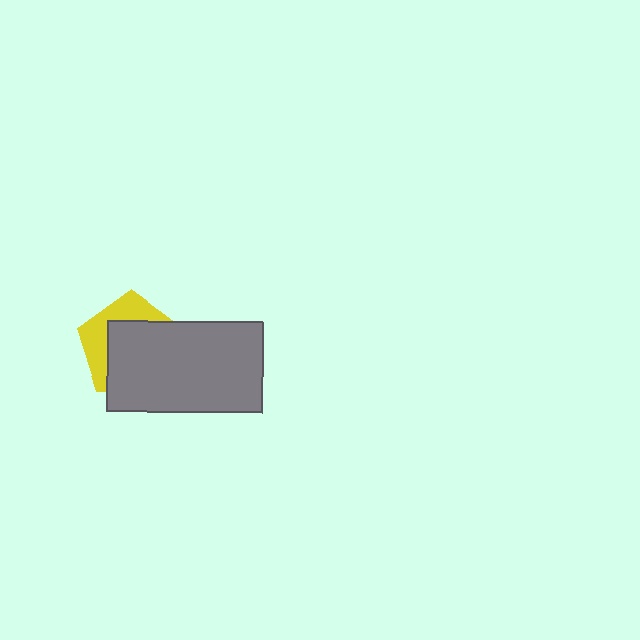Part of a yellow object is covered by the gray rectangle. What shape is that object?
It is a pentagon.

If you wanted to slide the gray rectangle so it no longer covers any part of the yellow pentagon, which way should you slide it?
Slide it toward the lower-right — that is the most direct way to separate the two shapes.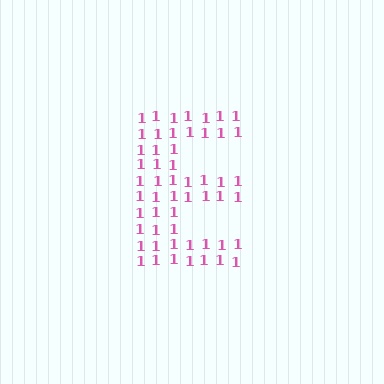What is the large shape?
The large shape is the letter E.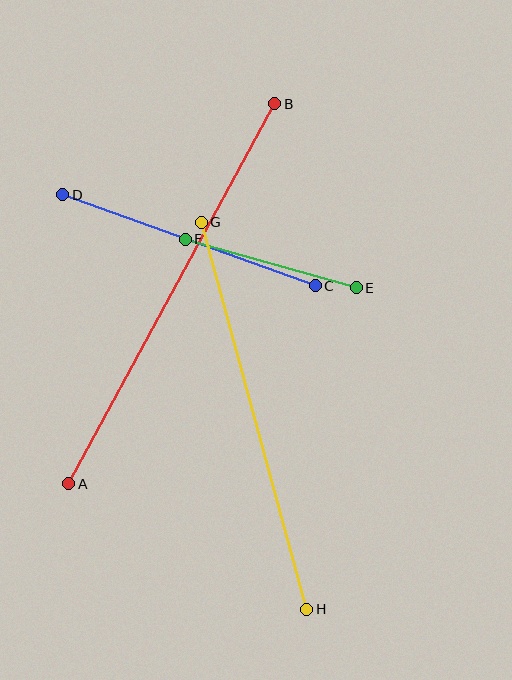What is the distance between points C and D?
The distance is approximately 269 pixels.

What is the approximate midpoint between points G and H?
The midpoint is at approximately (254, 416) pixels.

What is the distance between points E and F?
The distance is approximately 177 pixels.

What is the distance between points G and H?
The distance is approximately 402 pixels.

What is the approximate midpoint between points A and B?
The midpoint is at approximately (172, 294) pixels.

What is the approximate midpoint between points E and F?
The midpoint is at approximately (271, 263) pixels.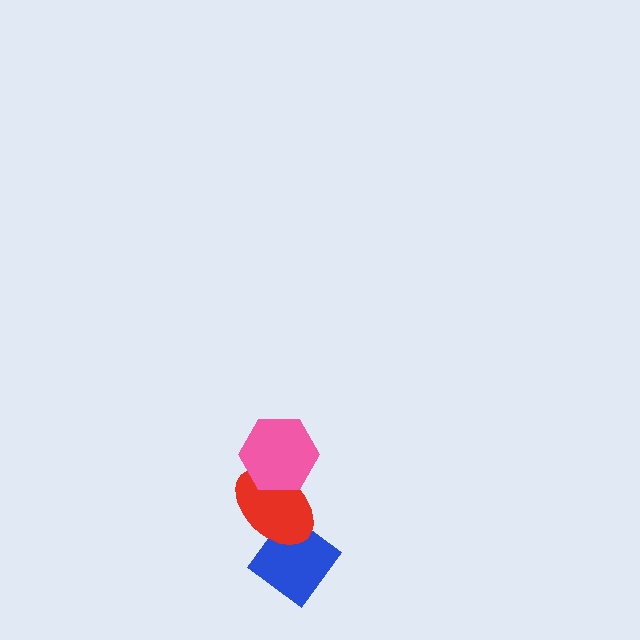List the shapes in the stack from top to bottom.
From top to bottom: the pink hexagon, the red ellipse, the blue diamond.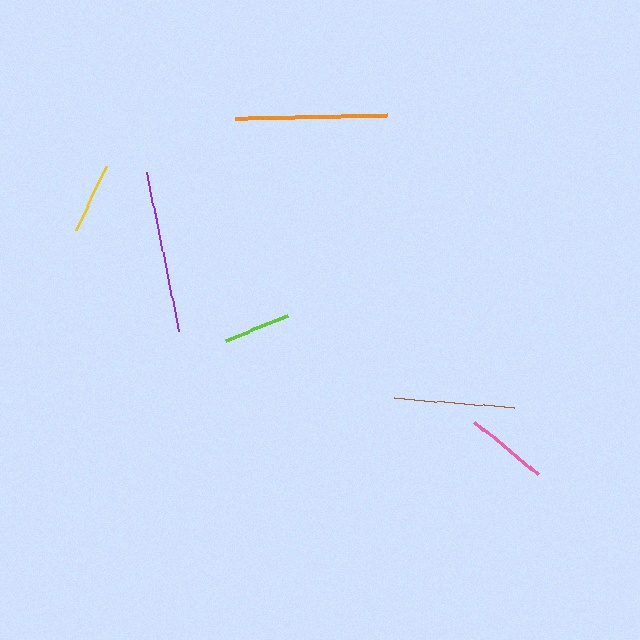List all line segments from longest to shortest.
From longest to shortest: purple, orange, brown, pink, yellow, lime.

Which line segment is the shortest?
The lime line is the shortest at approximately 67 pixels.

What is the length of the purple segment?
The purple segment is approximately 163 pixels long.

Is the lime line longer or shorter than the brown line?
The brown line is longer than the lime line.